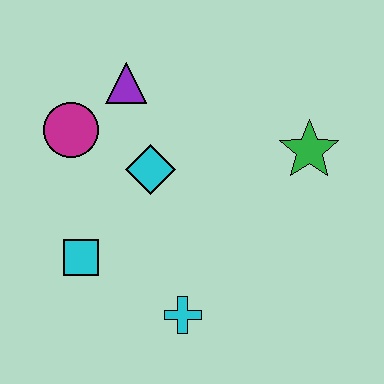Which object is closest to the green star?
The cyan diamond is closest to the green star.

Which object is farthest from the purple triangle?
The cyan cross is farthest from the purple triangle.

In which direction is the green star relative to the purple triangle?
The green star is to the right of the purple triangle.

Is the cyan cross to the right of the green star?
No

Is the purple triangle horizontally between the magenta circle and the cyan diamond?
Yes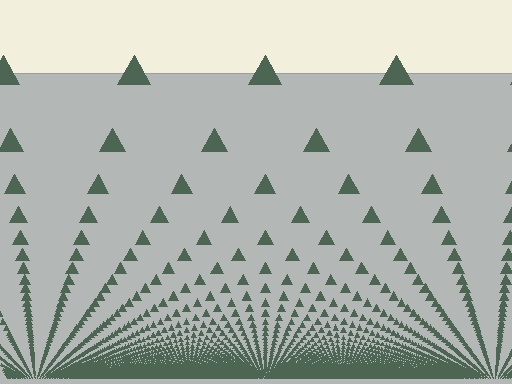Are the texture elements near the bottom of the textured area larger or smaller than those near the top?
Smaller. The gradient is inverted — elements near the bottom are smaller and denser.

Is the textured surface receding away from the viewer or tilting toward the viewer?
The surface appears to tilt toward the viewer. Texture elements get larger and sparser toward the top.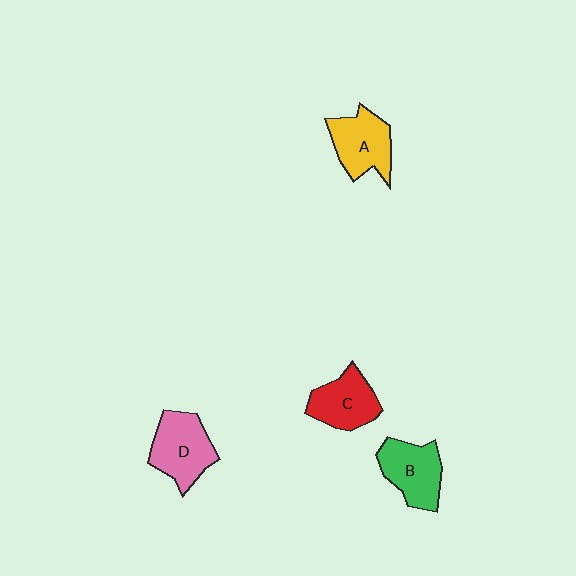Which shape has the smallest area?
Shape C (red).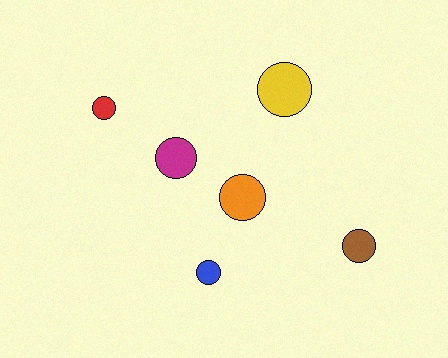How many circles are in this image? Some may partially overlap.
There are 6 circles.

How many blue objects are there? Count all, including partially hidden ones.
There is 1 blue object.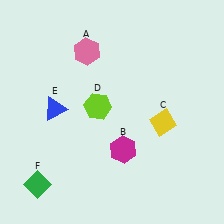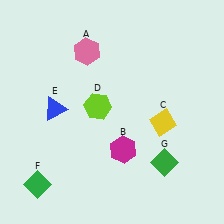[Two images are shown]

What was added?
A green diamond (G) was added in Image 2.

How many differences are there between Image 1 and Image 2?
There is 1 difference between the two images.